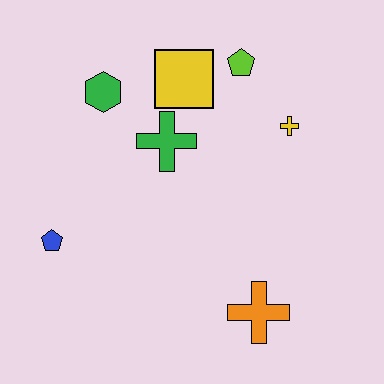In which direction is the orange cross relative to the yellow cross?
The orange cross is below the yellow cross.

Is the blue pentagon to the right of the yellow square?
No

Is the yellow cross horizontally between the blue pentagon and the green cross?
No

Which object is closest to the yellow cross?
The lime pentagon is closest to the yellow cross.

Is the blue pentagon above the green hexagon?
No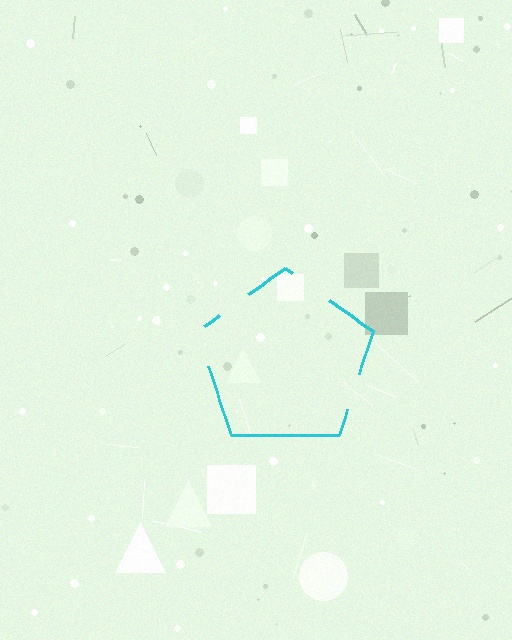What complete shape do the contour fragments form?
The contour fragments form a pentagon.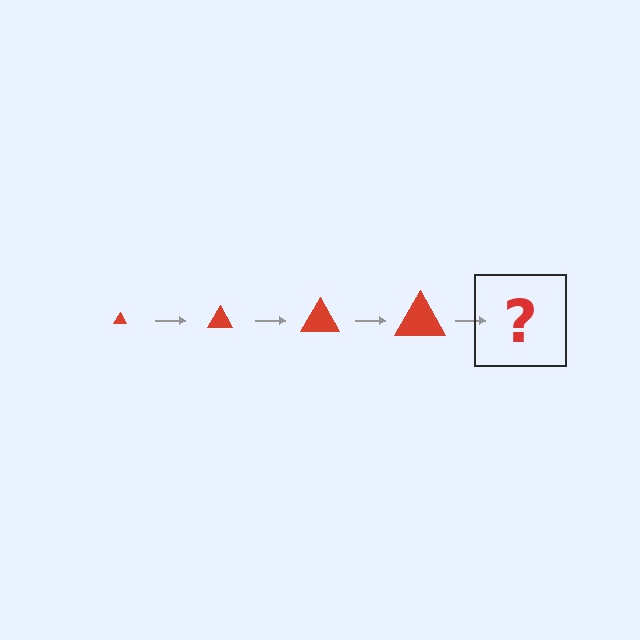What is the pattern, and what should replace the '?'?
The pattern is that the triangle gets progressively larger each step. The '?' should be a red triangle, larger than the previous one.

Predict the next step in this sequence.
The next step is a red triangle, larger than the previous one.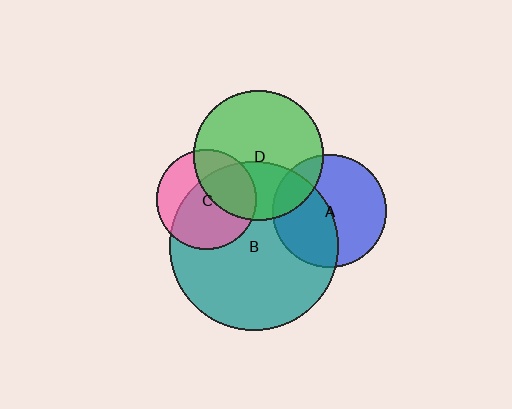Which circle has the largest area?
Circle B (teal).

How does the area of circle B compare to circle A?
Approximately 2.2 times.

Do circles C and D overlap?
Yes.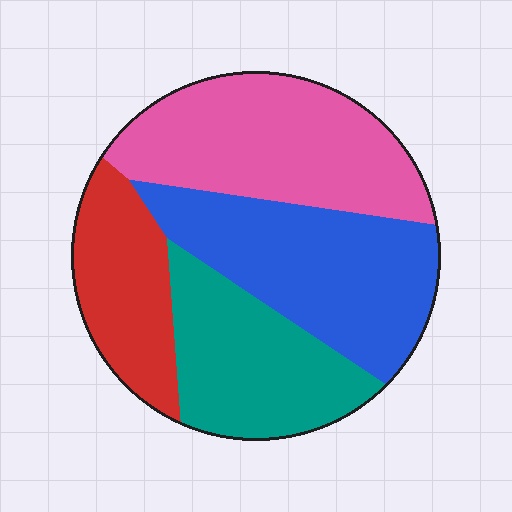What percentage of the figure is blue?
Blue takes up between a quarter and a half of the figure.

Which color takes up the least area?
Red, at roughly 15%.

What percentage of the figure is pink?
Pink takes up about one third (1/3) of the figure.